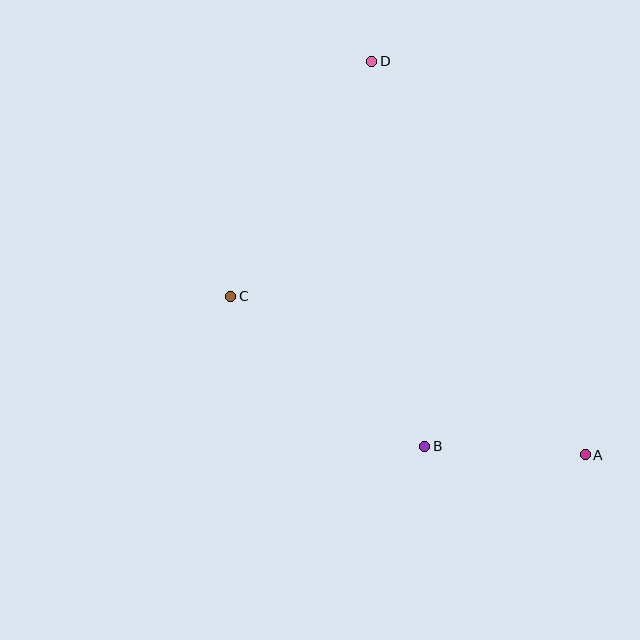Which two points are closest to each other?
Points A and B are closest to each other.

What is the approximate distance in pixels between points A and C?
The distance between A and C is approximately 388 pixels.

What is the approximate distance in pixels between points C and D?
The distance between C and D is approximately 274 pixels.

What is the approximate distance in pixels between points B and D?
The distance between B and D is approximately 388 pixels.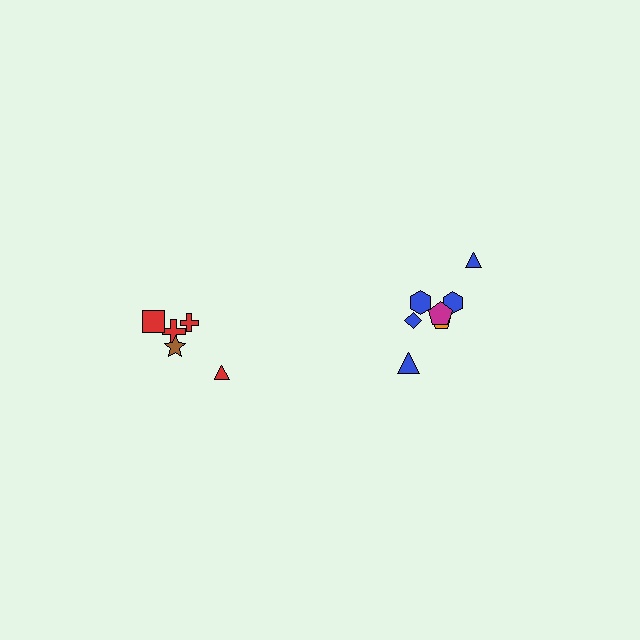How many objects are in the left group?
There are 5 objects.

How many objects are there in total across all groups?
There are 12 objects.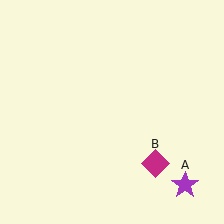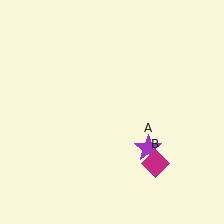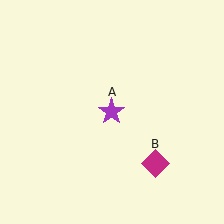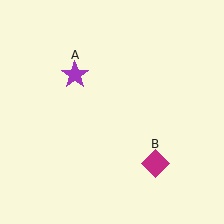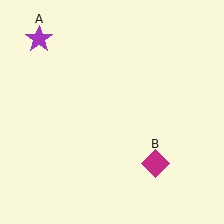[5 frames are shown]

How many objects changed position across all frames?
1 object changed position: purple star (object A).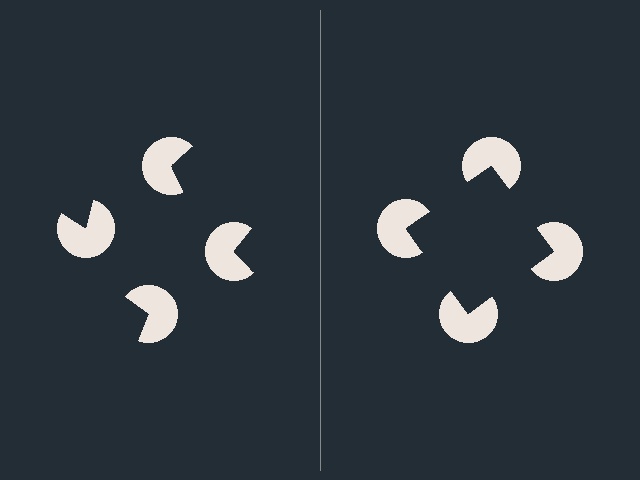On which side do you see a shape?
An illusory square appears on the right side. On the left side the wedge cuts are rotated, so no coherent shape forms.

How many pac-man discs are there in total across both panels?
8 — 4 on each side.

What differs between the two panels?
The pac-man discs are positioned identically on both sides; only the wedge orientations differ. On the right they align to a square; on the left they are misaligned.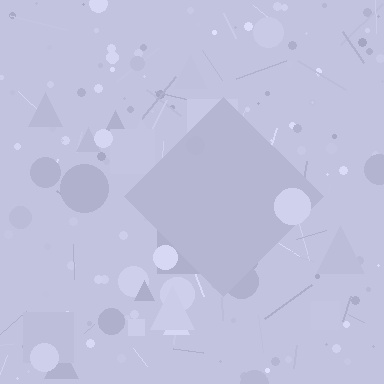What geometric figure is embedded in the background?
A diamond is embedded in the background.